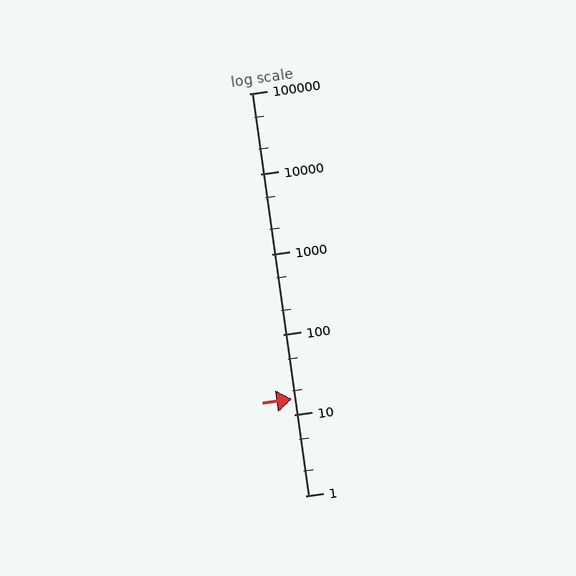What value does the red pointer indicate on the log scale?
The pointer indicates approximately 16.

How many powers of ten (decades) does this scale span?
The scale spans 5 decades, from 1 to 100000.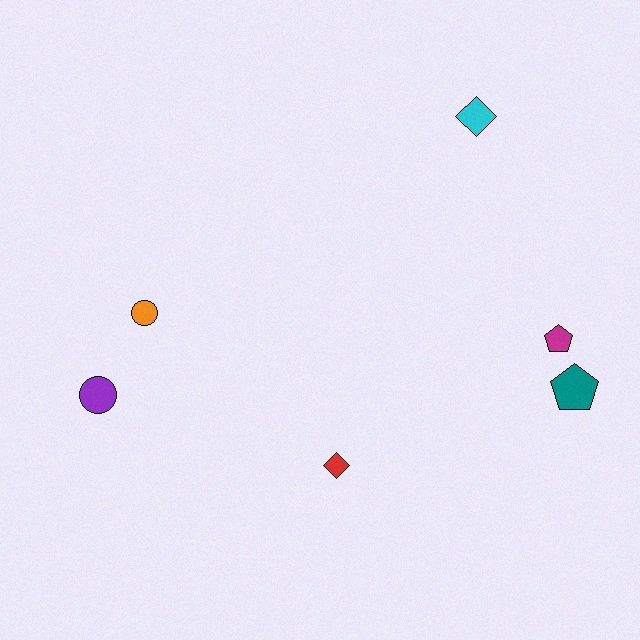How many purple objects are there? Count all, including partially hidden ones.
There is 1 purple object.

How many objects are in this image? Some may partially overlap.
There are 6 objects.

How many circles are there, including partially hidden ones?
There are 2 circles.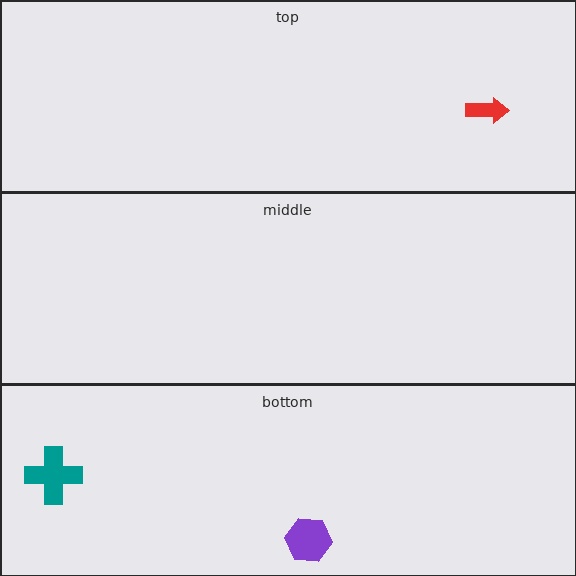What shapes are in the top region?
The red arrow.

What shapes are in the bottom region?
The teal cross, the purple hexagon.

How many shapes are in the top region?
1.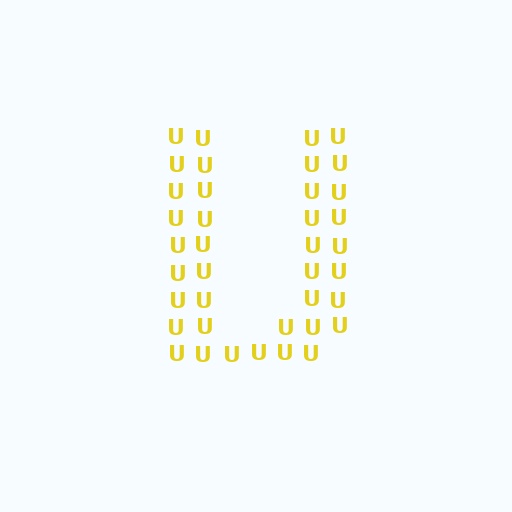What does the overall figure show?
The overall figure shows the letter U.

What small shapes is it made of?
It is made of small letter U's.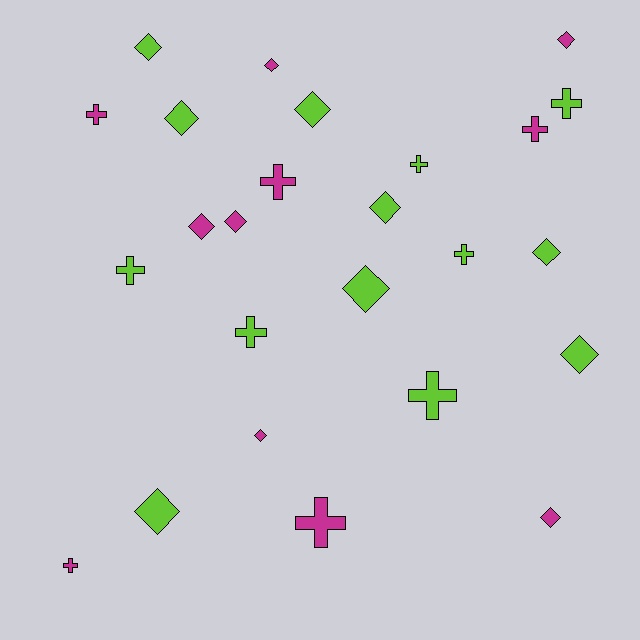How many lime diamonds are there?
There are 8 lime diamonds.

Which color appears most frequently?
Lime, with 14 objects.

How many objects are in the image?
There are 25 objects.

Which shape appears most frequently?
Diamond, with 14 objects.